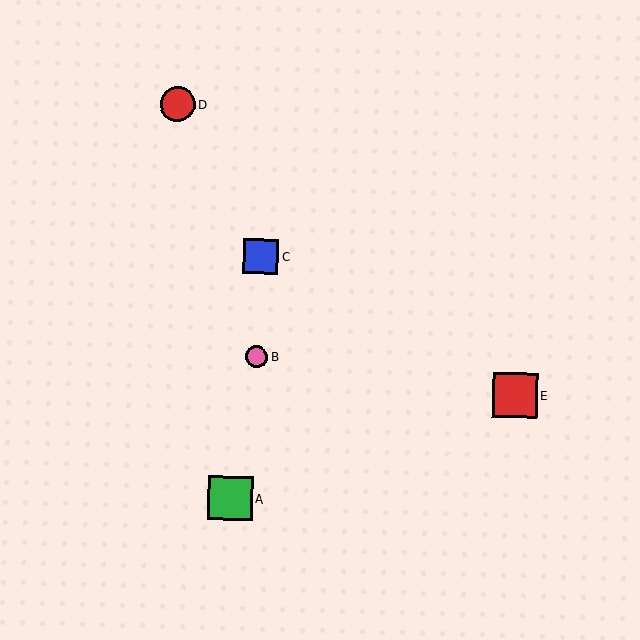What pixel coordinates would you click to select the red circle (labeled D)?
Click at (178, 104) to select the red circle D.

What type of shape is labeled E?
Shape E is a red square.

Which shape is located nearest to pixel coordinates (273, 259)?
The blue square (labeled C) at (261, 256) is nearest to that location.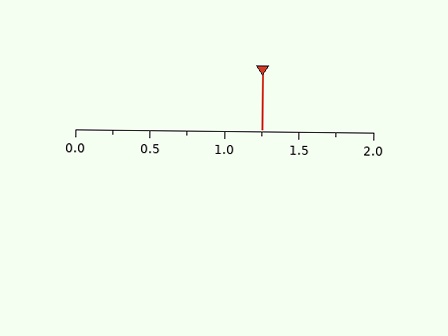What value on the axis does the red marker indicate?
The marker indicates approximately 1.25.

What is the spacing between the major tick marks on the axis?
The major ticks are spaced 0.5 apart.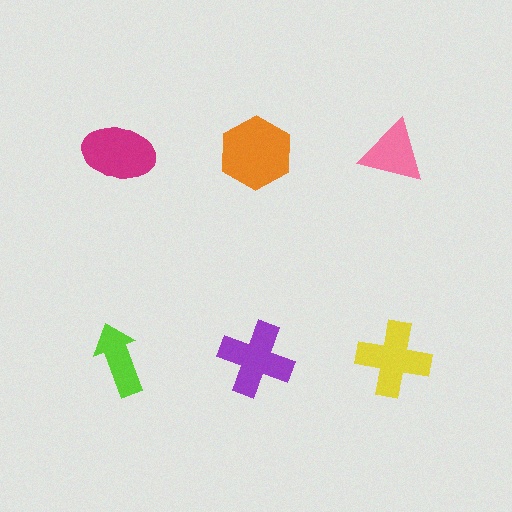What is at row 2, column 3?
A yellow cross.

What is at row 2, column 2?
A purple cross.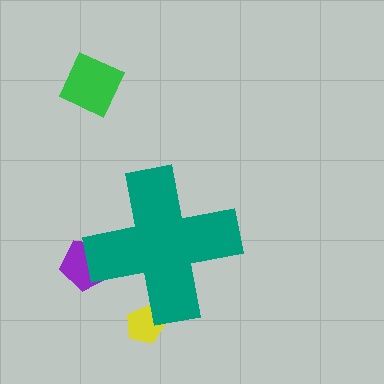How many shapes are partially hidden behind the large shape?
2 shapes are partially hidden.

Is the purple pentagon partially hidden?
Yes, the purple pentagon is partially hidden behind the teal cross.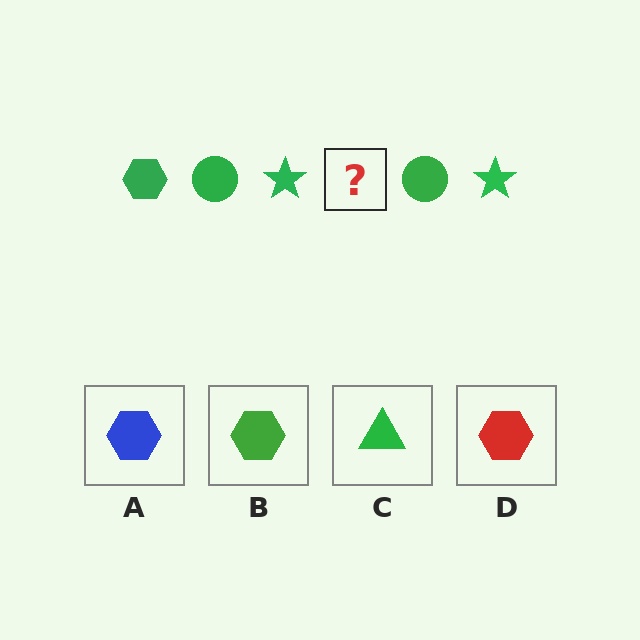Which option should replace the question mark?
Option B.